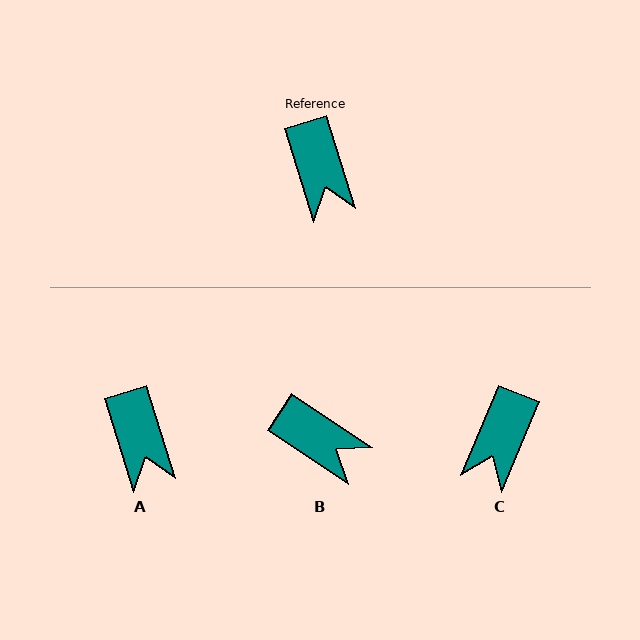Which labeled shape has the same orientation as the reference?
A.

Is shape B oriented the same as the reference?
No, it is off by about 39 degrees.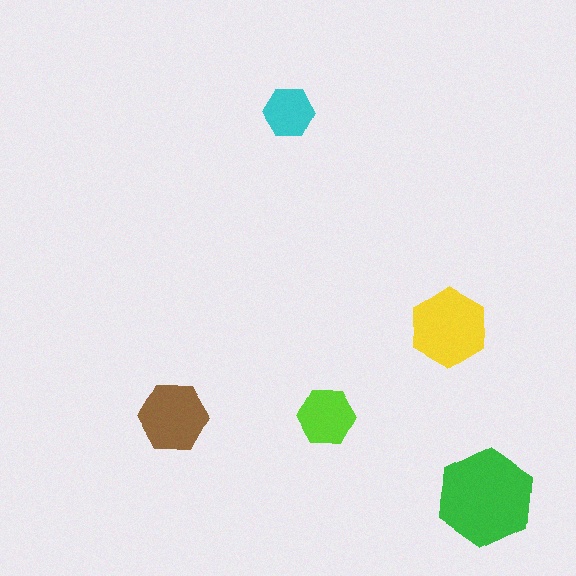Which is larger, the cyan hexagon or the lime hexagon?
The lime one.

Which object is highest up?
The cyan hexagon is topmost.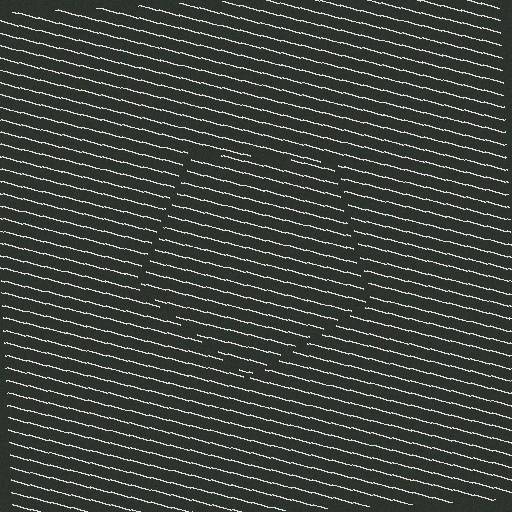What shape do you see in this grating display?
An illusory pentagon. The interior of the shape contains the same grating, shifted by half a period — the contour is defined by the phase discontinuity where line-ends from the inner and outer gratings abut.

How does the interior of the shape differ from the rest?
The interior of the shape contains the same grating, shifted by half a period — the contour is defined by the phase discontinuity where line-ends from the inner and outer gratings abut.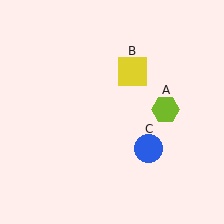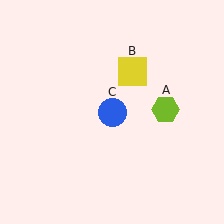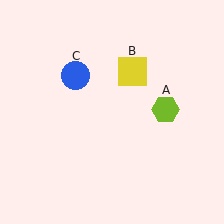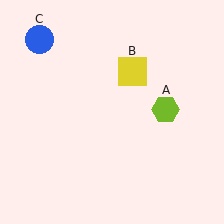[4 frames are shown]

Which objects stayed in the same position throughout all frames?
Lime hexagon (object A) and yellow square (object B) remained stationary.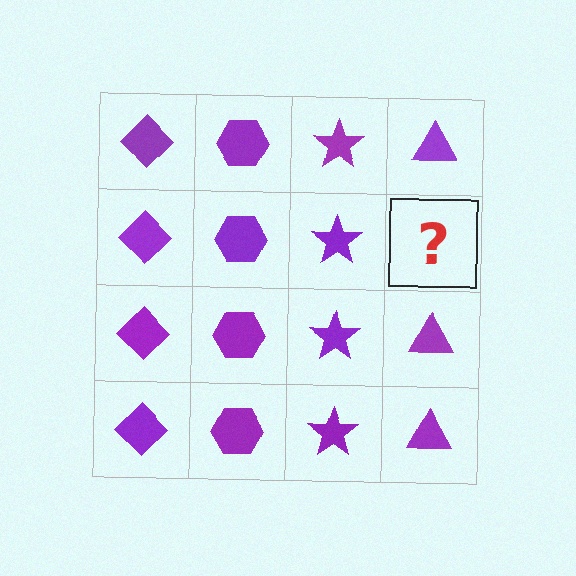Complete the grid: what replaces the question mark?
The question mark should be replaced with a purple triangle.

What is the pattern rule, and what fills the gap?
The rule is that each column has a consistent shape. The gap should be filled with a purple triangle.